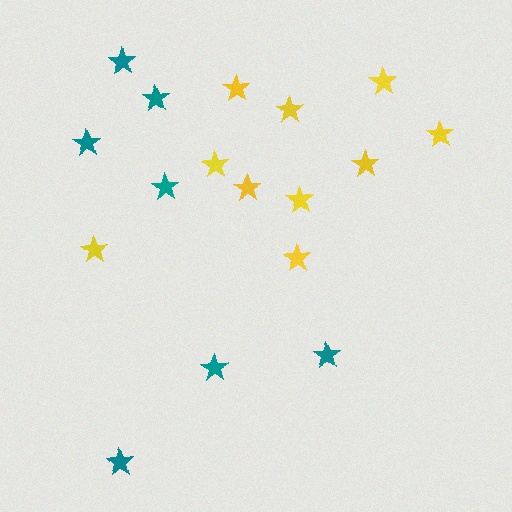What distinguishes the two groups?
There are 2 groups: one group of yellow stars (10) and one group of teal stars (7).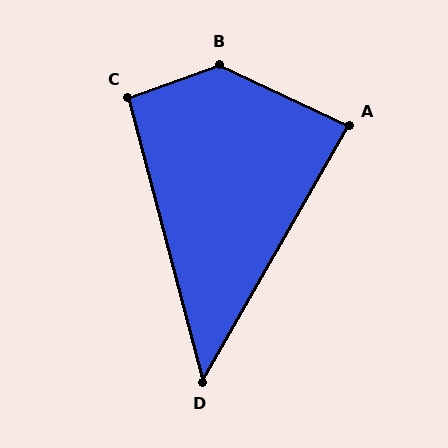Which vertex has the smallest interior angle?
D, at approximately 45 degrees.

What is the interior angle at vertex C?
Approximately 95 degrees (approximately right).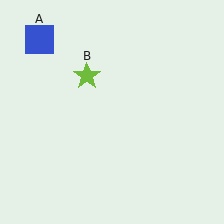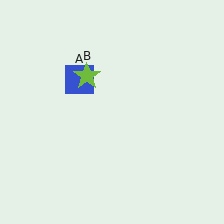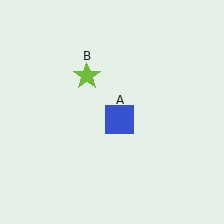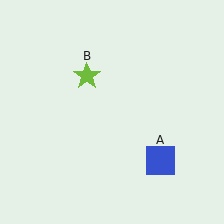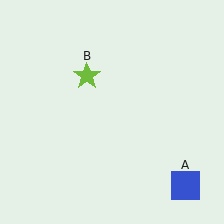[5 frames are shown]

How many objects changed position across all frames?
1 object changed position: blue square (object A).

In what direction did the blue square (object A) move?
The blue square (object A) moved down and to the right.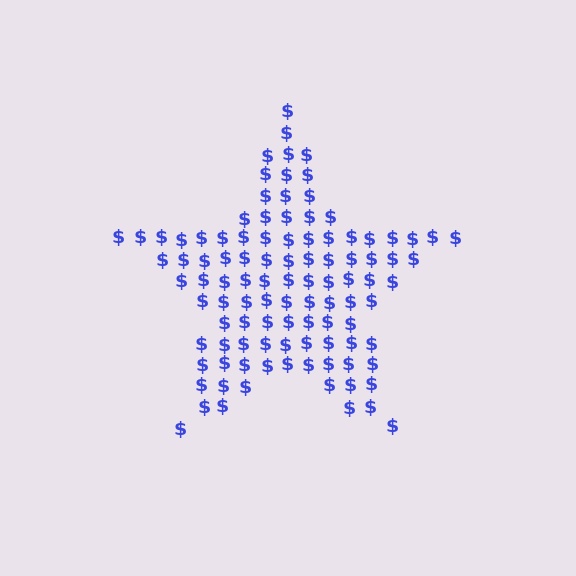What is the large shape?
The large shape is a star.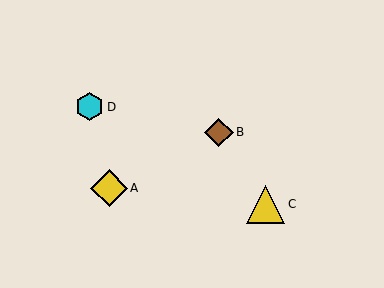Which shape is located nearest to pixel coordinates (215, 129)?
The brown diamond (labeled B) at (219, 132) is nearest to that location.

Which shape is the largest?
The yellow triangle (labeled C) is the largest.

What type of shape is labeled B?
Shape B is a brown diamond.